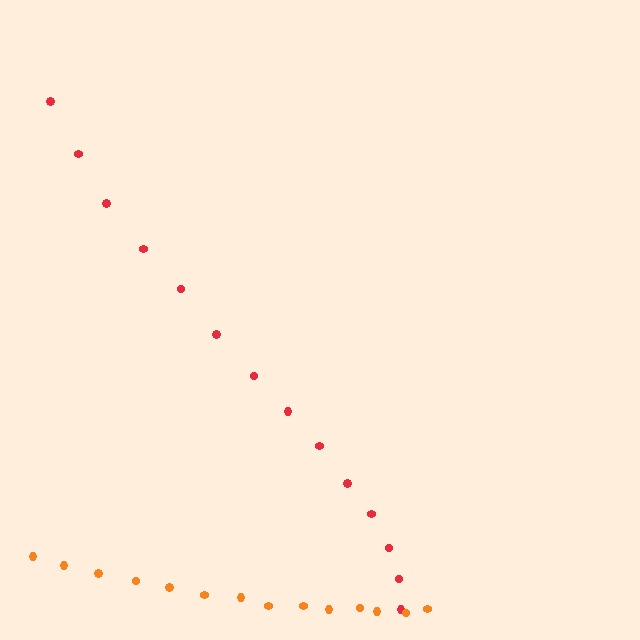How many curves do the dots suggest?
There are 2 distinct paths.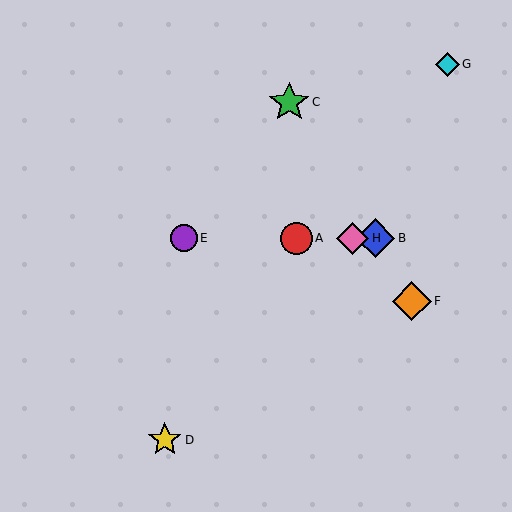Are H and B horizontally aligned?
Yes, both are at y≈238.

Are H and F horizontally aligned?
No, H is at y≈238 and F is at y≈301.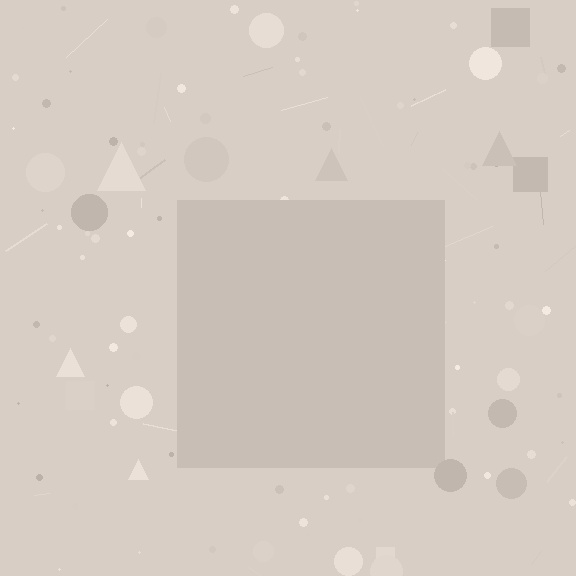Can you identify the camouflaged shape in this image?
The camouflaged shape is a square.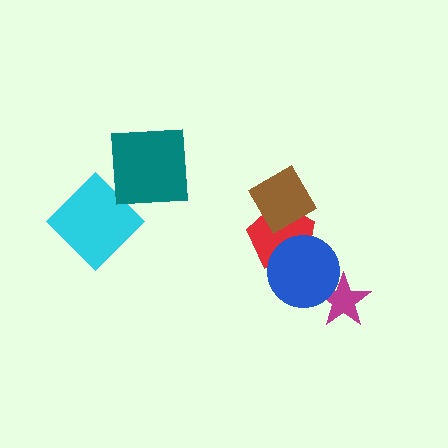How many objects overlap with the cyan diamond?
0 objects overlap with the cyan diamond.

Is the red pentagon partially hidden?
Yes, it is partially covered by another shape.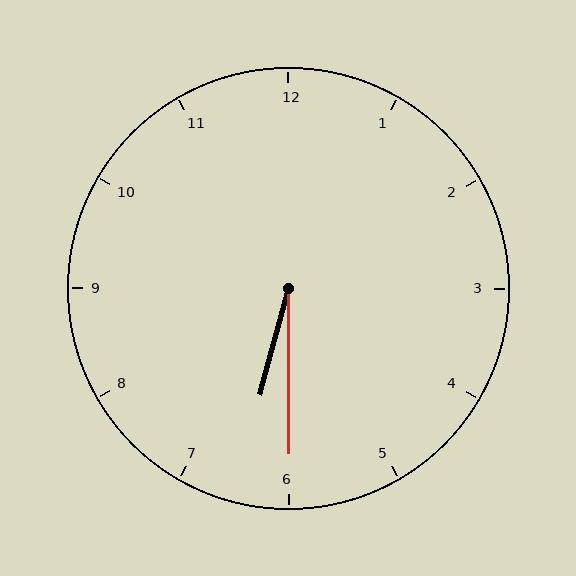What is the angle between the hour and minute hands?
Approximately 15 degrees.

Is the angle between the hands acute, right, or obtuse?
It is acute.